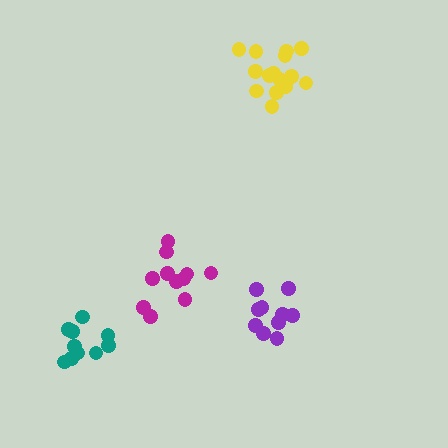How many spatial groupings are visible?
There are 4 spatial groupings.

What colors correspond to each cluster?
The clusters are colored: purple, yellow, magenta, teal.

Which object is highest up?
The yellow cluster is topmost.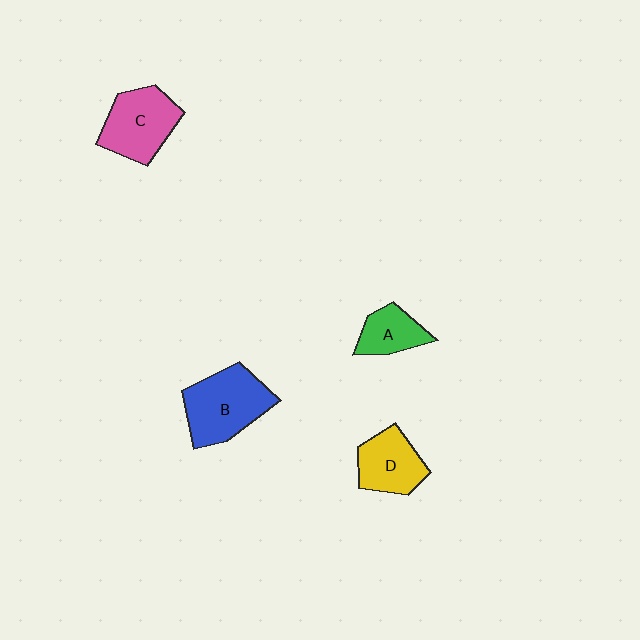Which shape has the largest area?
Shape B (blue).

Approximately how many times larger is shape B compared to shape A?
Approximately 1.9 times.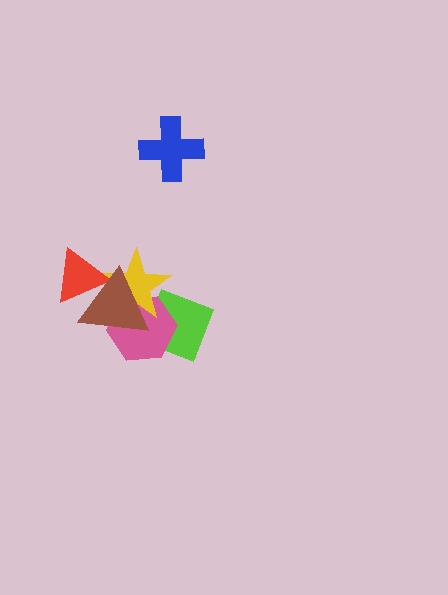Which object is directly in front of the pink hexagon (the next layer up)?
The yellow star is directly in front of the pink hexagon.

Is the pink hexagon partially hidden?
Yes, it is partially covered by another shape.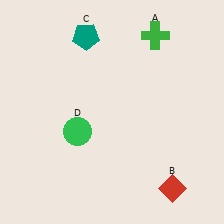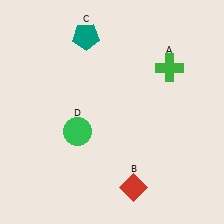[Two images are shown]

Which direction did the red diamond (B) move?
The red diamond (B) moved left.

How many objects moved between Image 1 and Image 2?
2 objects moved between the two images.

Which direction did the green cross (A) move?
The green cross (A) moved down.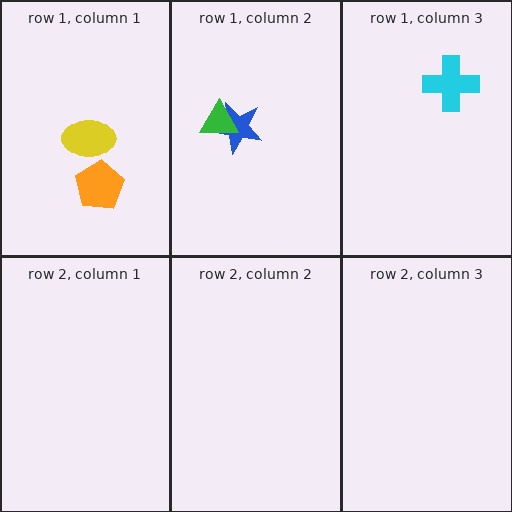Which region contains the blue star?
The row 1, column 2 region.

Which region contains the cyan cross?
The row 1, column 3 region.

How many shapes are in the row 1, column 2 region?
2.